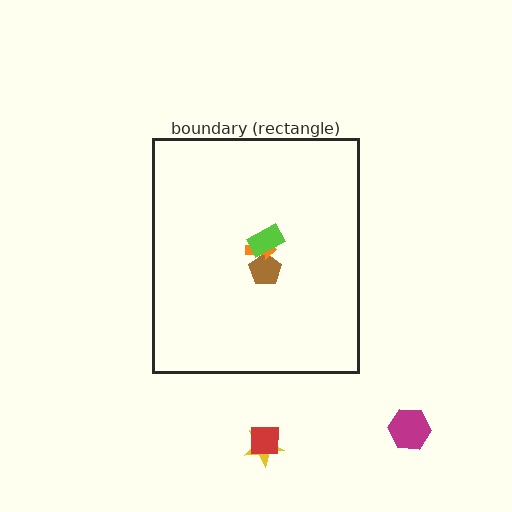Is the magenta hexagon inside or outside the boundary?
Outside.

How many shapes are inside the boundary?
3 inside, 3 outside.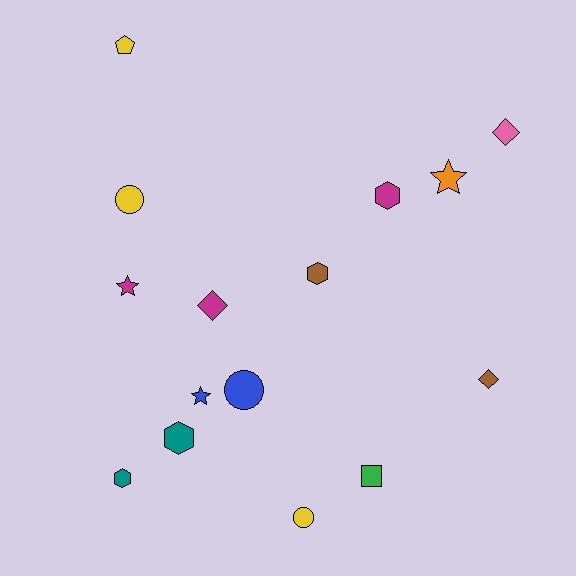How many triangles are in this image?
There are no triangles.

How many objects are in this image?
There are 15 objects.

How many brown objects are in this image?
There are 2 brown objects.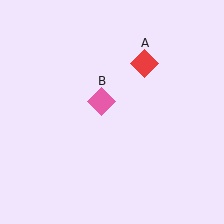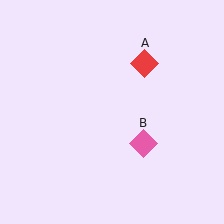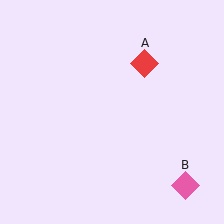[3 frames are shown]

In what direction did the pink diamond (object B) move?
The pink diamond (object B) moved down and to the right.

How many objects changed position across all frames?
1 object changed position: pink diamond (object B).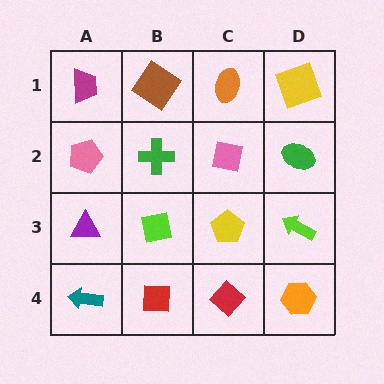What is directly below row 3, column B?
A red square.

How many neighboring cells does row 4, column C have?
3.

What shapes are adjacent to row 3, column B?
A green cross (row 2, column B), a red square (row 4, column B), a purple triangle (row 3, column A), a yellow pentagon (row 3, column C).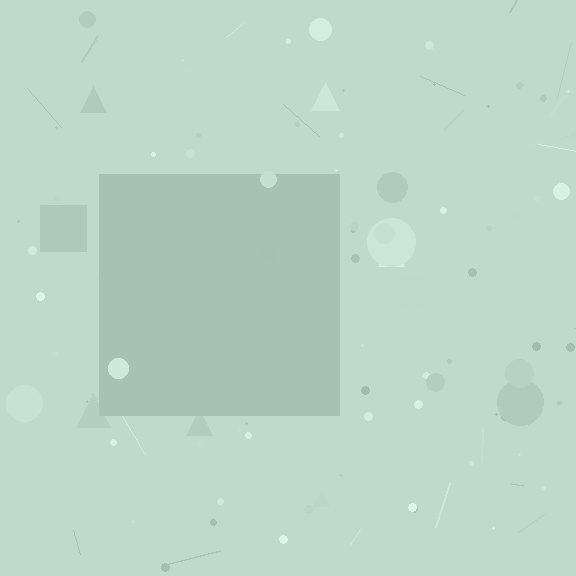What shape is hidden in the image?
A square is hidden in the image.